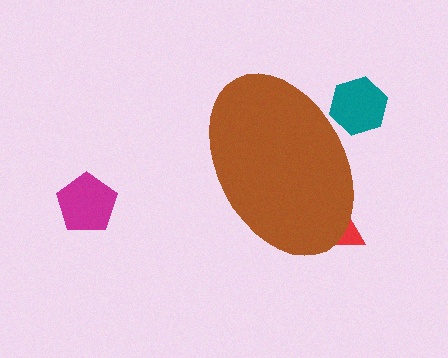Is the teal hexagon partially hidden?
Yes, the teal hexagon is partially hidden behind the brown ellipse.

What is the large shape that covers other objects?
A brown ellipse.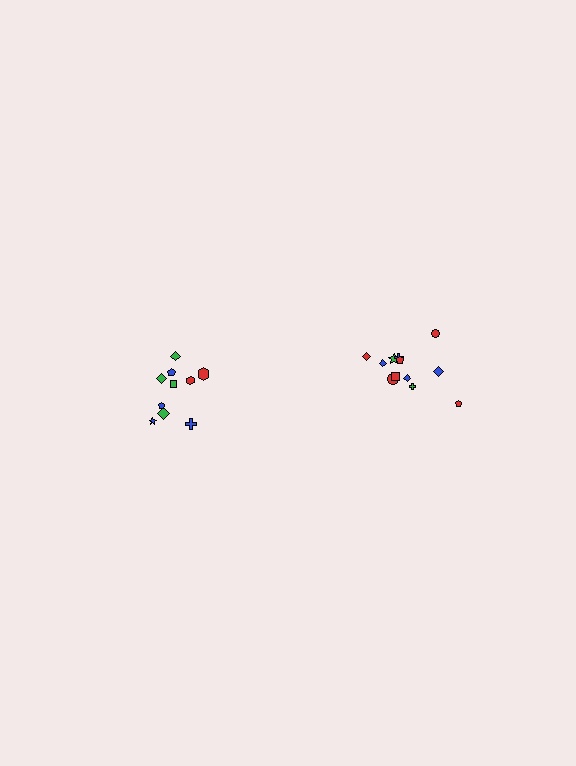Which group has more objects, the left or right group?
The right group.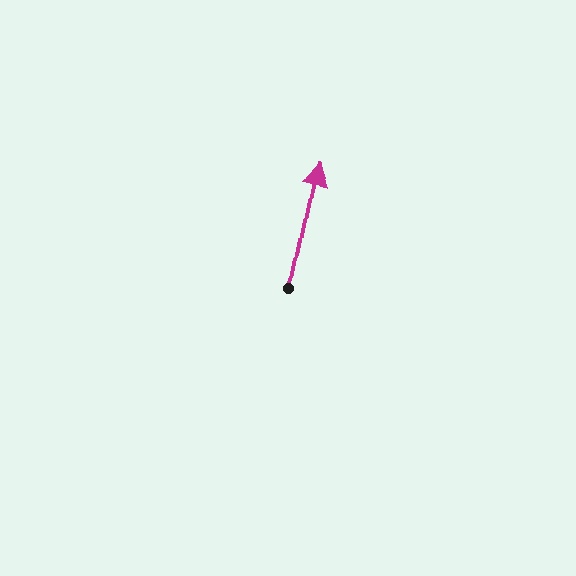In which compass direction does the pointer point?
North.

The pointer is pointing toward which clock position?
Roughly 12 o'clock.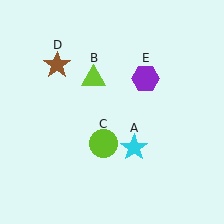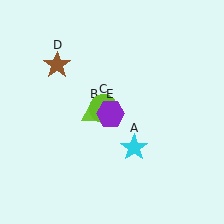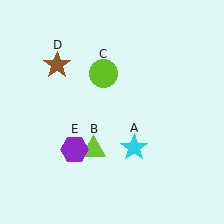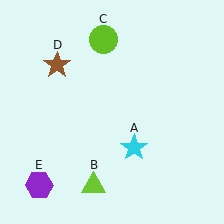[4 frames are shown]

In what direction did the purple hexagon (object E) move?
The purple hexagon (object E) moved down and to the left.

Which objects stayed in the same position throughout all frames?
Cyan star (object A) and brown star (object D) remained stationary.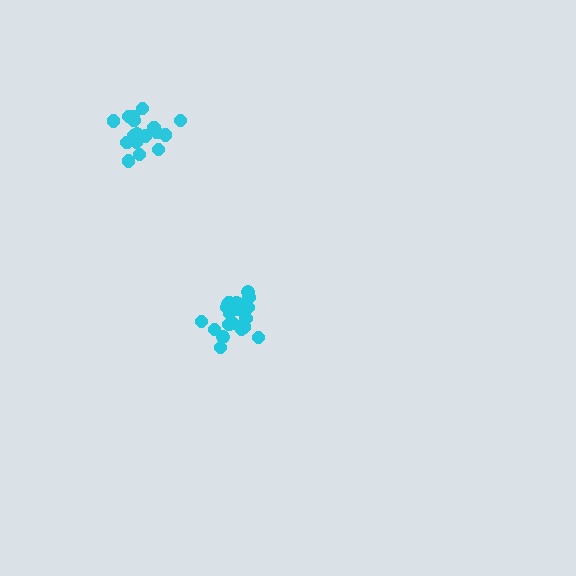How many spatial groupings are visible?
There are 2 spatial groupings.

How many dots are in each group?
Group 1: 18 dots, Group 2: 20 dots (38 total).